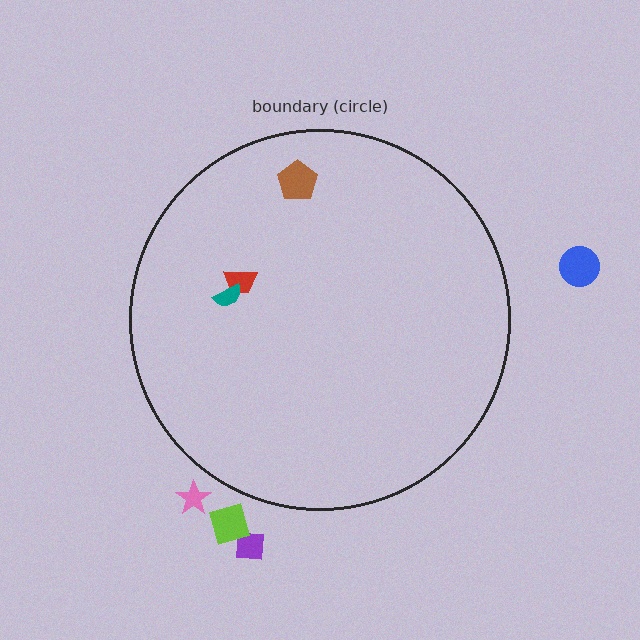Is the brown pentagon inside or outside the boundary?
Inside.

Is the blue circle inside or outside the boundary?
Outside.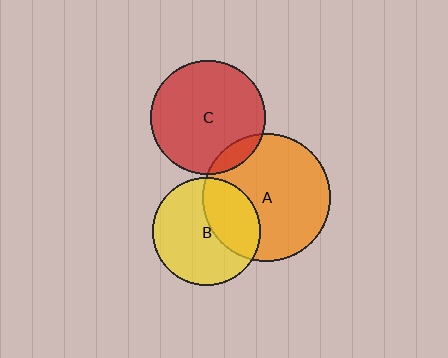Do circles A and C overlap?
Yes.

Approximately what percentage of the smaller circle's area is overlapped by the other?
Approximately 10%.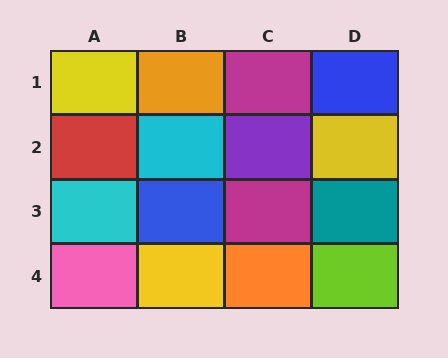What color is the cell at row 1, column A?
Yellow.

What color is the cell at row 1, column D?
Blue.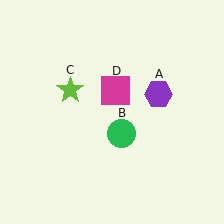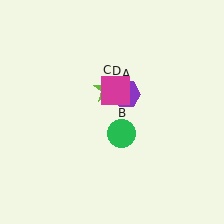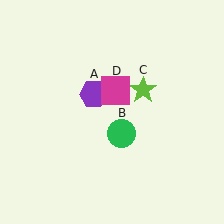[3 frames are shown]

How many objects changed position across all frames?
2 objects changed position: purple hexagon (object A), lime star (object C).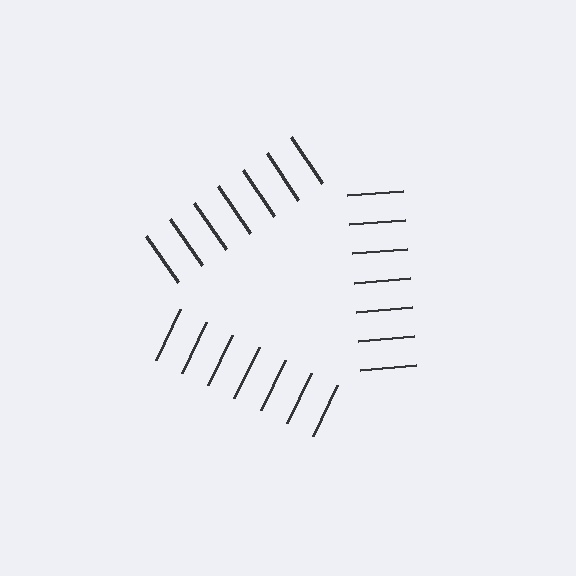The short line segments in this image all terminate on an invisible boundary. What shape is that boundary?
An illusory triangle — the line segments terminate on its edges but no continuous stroke is drawn.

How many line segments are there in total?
21 — 7 along each of the 3 edges.